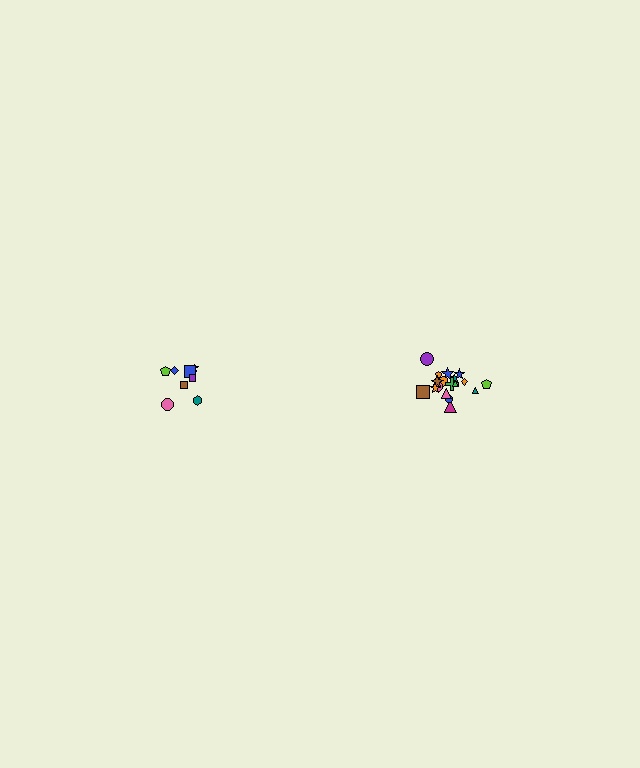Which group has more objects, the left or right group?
The right group.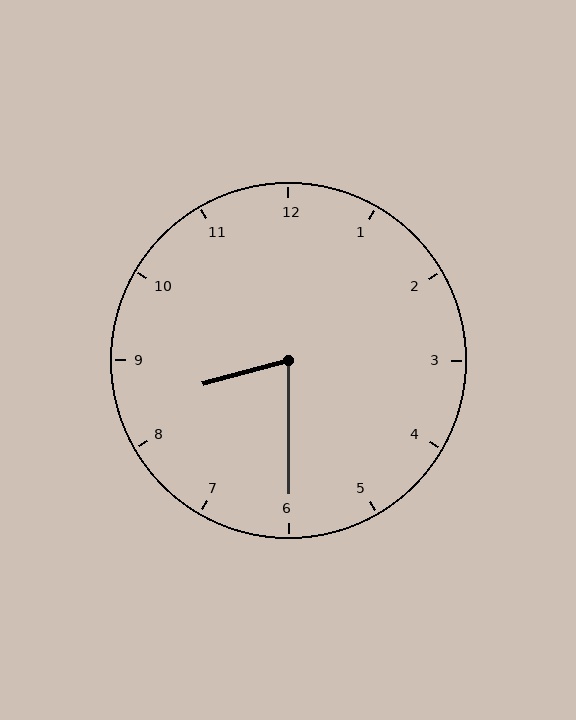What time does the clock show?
8:30.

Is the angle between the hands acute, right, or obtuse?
It is acute.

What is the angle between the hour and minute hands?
Approximately 75 degrees.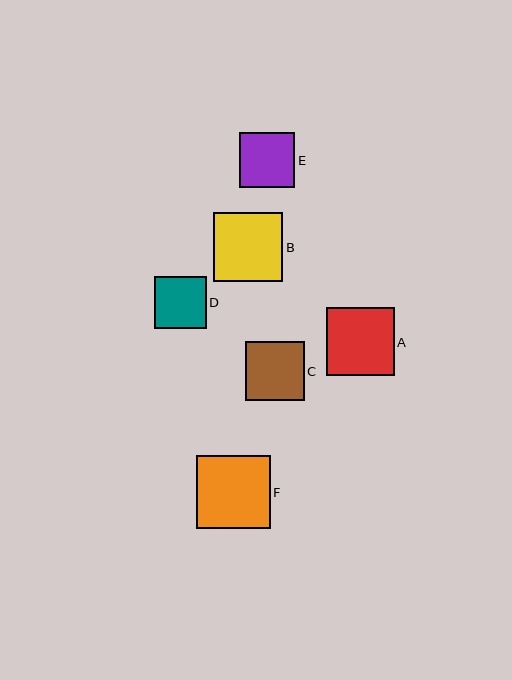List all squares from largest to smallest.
From largest to smallest: F, B, A, C, E, D.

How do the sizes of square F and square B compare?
Square F and square B are approximately the same size.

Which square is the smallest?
Square D is the smallest with a size of approximately 52 pixels.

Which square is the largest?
Square F is the largest with a size of approximately 73 pixels.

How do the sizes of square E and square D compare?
Square E and square D are approximately the same size.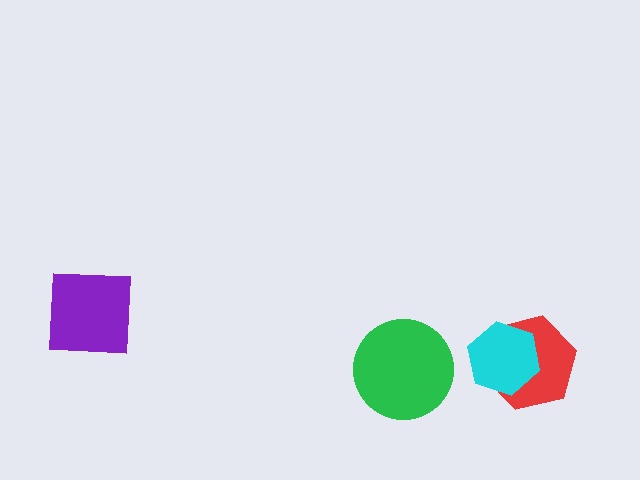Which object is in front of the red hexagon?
The cyan hexagon is in front of the red hexagon.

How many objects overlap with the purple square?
0 objects overlap with the purple square.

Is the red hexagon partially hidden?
Yes, it is partially covered by another shape.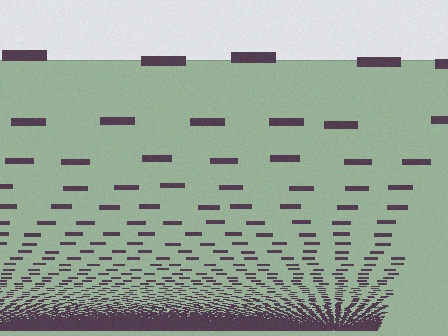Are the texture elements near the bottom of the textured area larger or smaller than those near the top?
Smaller. The gradient is inverted — elements near the bottom are smaller and denser.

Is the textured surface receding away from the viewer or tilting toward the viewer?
The surface appears to tilt toward the viewer. Texture elements get larger and sparser toward the top.